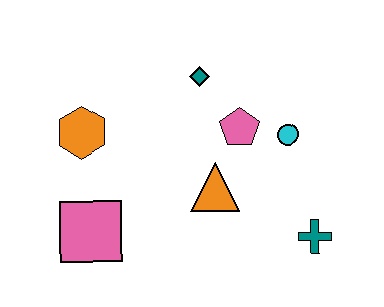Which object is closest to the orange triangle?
The pink pentagon is closest to the orange triangle.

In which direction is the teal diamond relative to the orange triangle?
The teal diamond is above the orange triangle.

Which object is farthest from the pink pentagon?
The pink square is farthest from the pink pentagon.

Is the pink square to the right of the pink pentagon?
No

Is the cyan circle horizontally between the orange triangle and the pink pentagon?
No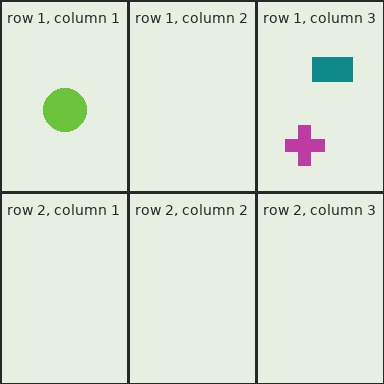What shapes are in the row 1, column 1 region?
The lime circle.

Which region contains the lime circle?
The row 1, column 1 region.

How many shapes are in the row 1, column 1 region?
1.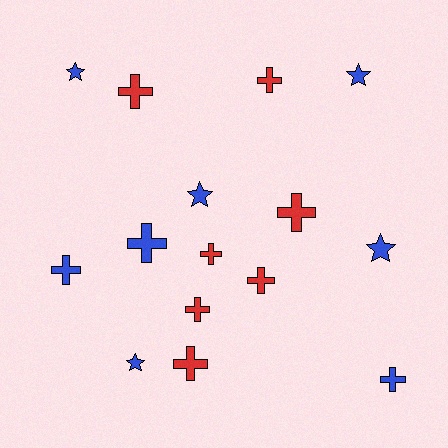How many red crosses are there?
There are 7 red crosses.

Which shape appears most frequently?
Cross, with 10 objects.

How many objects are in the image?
There are 15 objects.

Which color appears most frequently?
Blue, with 8 objects.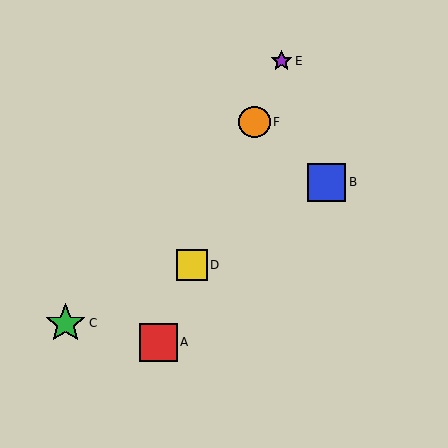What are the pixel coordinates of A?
Object A is at (158, 342).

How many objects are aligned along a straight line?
4 objects (A, D, E, F) are aligned along a straight line.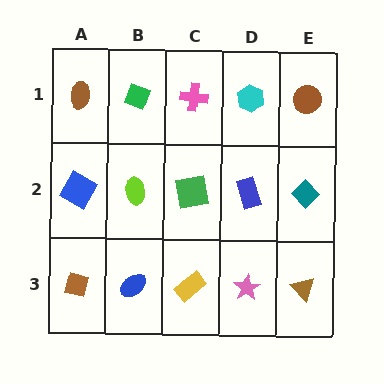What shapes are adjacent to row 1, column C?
A green square (row 2, column C), a green diamond (row 1, column B), a cyan hexagon (row 1, column D).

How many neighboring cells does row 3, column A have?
2.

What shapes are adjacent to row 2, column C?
A pink cross (row 1, column C), a yellow rectangle (row 3, column C), a lime ellipse (row 2, column B), a blue rectangle (row 2, column D).